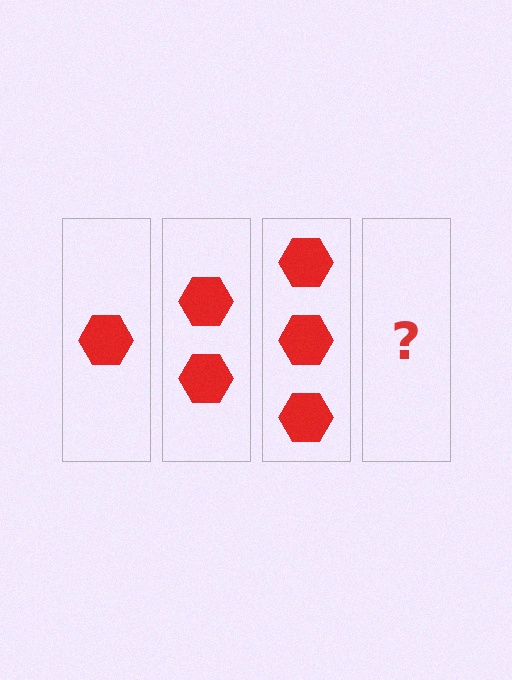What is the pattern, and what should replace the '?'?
The pattern is that each step adds one more hexagon. The '?' should be 4 hexagons.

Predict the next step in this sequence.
The next step is 4 hexagons.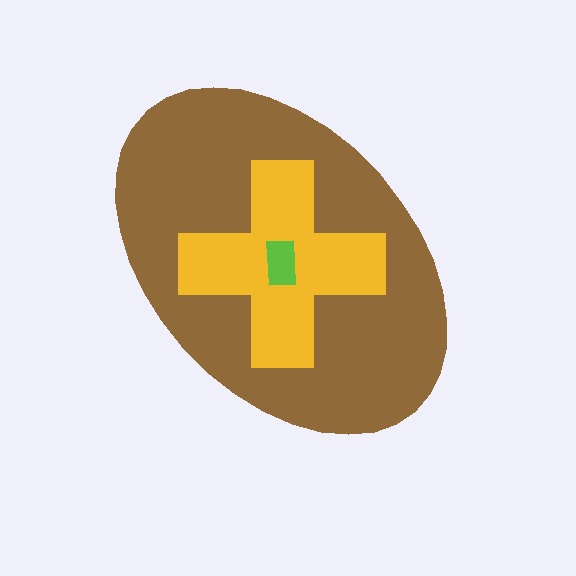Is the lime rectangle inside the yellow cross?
Yes.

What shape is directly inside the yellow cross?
The lime rectangle.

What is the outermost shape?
The brown ellipse.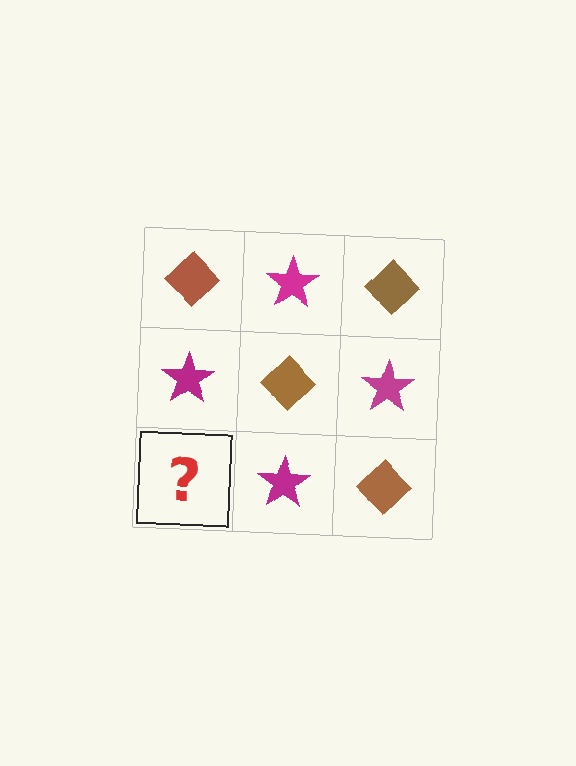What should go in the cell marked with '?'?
The missing cell should contain a brown diamond.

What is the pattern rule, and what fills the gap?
The rule is that it alternates brown diamond and magenta star in a checkerboard pattern. The gap should be filled with a brown diamond.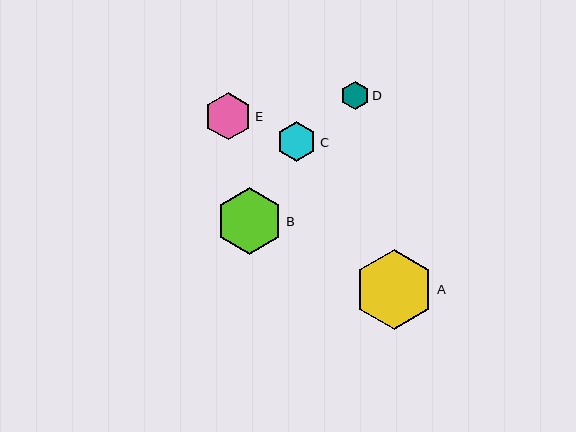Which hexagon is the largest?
Hexagon A is the largest with a size of approximately 80 pixels.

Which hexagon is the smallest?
Hexagon D is the smallest with a size of approximately 28 pixels.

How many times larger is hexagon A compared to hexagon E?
Hexagon A is approximately 1.7 times the size of hexagon E.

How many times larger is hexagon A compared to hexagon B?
Hexagon A is approximately 1.2 times the size of hexagon B.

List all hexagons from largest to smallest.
From largest to smallest: A, B, E, C, D.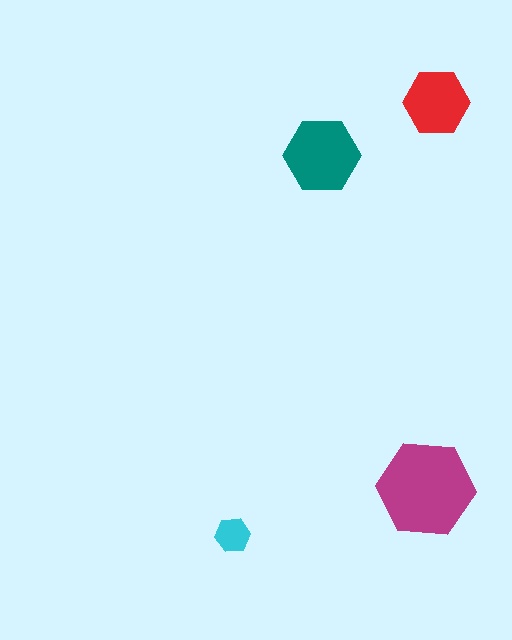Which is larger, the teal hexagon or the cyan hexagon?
The teal one.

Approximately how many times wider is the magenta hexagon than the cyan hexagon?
About 3 times wider.